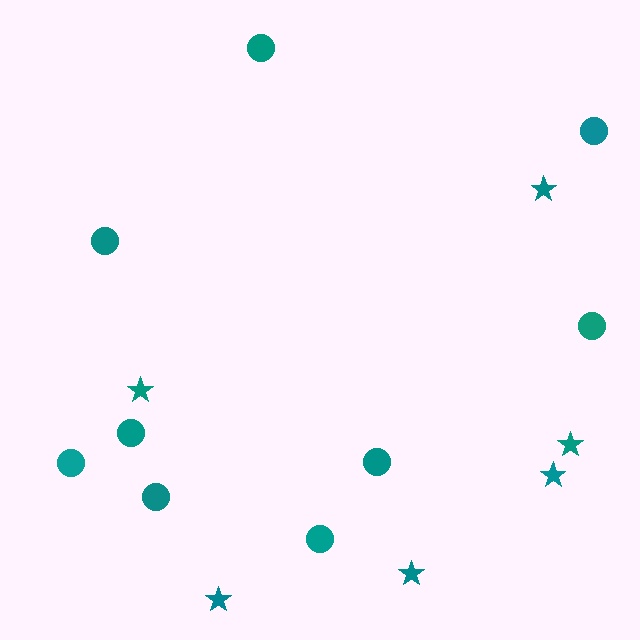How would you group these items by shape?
There are 2 groups: one group of stars (6) and one group of circles (9).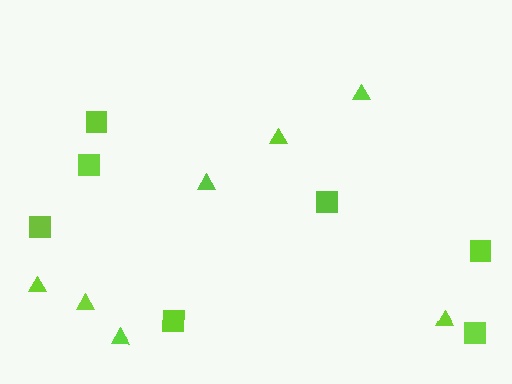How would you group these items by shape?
There are 2 groups: one group of triangles (7) and one group of squares (7).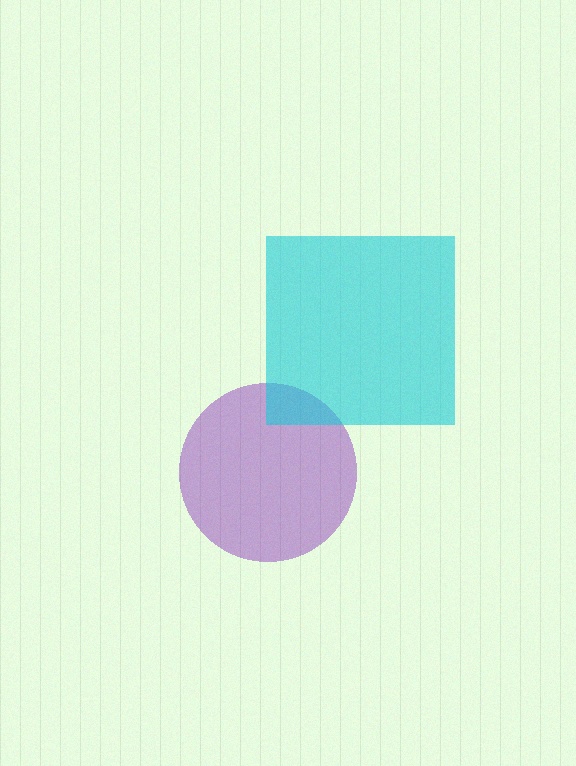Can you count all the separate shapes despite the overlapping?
Yes, there are 2 separate shapes.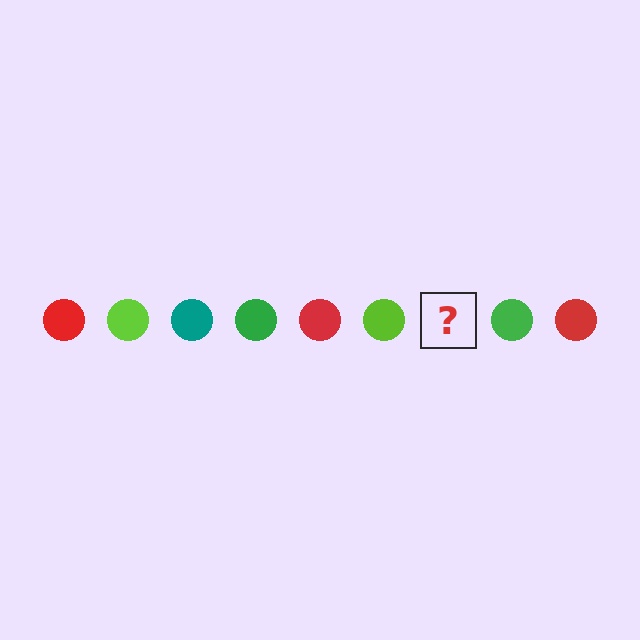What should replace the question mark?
The question mark should be replaced with a teal circle.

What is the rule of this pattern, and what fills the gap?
The rule is that the pattern cycles through red, lime, teal, green circles. The gap should be filled with a teal circle.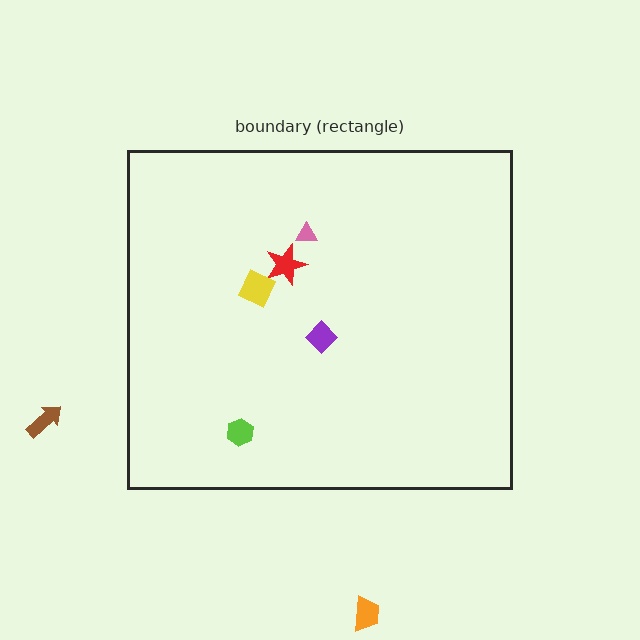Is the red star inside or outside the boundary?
Inside.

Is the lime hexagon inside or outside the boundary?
Inside.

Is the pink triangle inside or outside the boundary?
Inside.